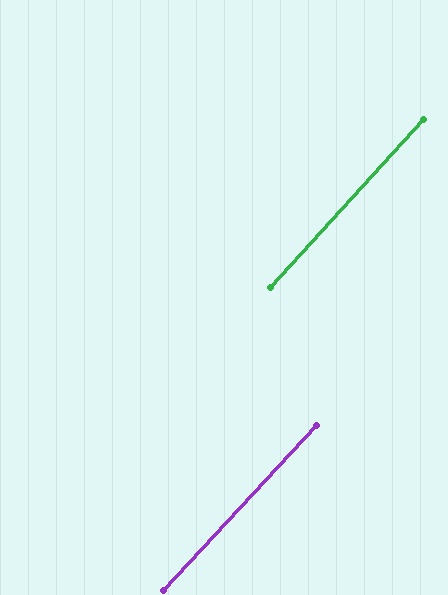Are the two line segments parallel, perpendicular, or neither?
Parallel — their directions differ by only 0.2°.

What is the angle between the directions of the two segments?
Approximately 0 degrees.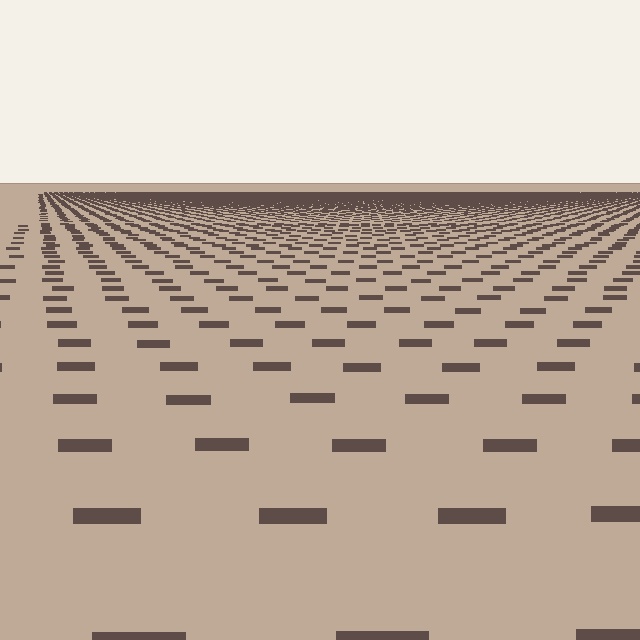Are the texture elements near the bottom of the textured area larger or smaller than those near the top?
Larger. Near the bottom, elements are closer to the viewer and appear at a bigger on-screen size.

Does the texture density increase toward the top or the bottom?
Density increases toward the top.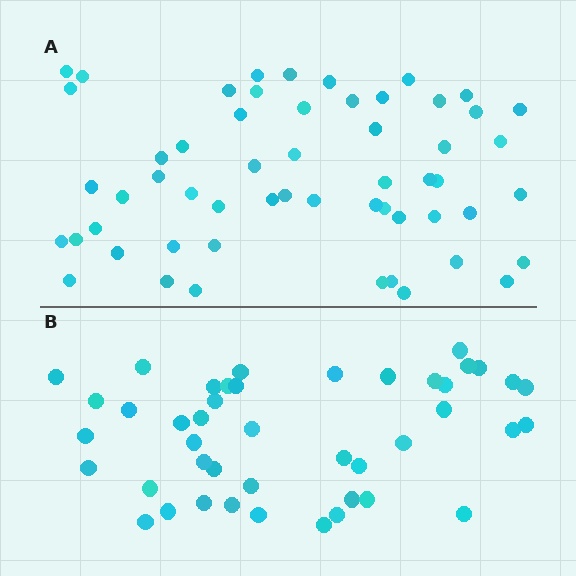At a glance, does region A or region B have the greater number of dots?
Region A (the top region) has more dots.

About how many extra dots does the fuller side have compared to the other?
Region A has roughly 12 or so more dots than region B.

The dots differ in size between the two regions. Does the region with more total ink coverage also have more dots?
No. Region B has more total ink coverage because its dots are larger, but region A actually contains more individual dots. Total area can be misleading — the number of items is what matters here.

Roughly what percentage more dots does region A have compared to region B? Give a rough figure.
About 25% more.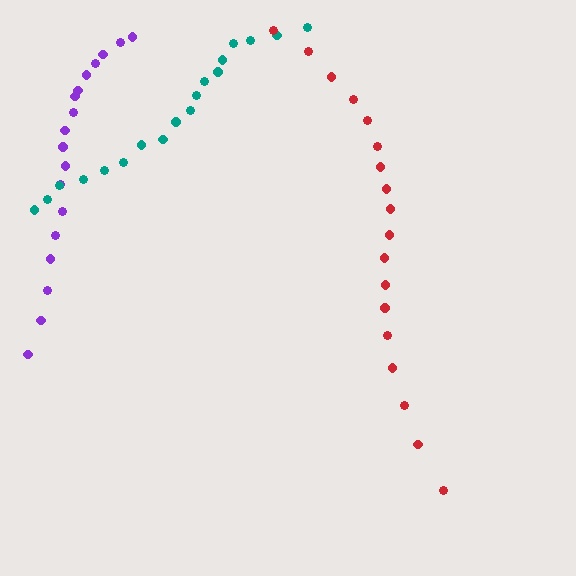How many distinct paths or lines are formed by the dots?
There are 3 distinct paths.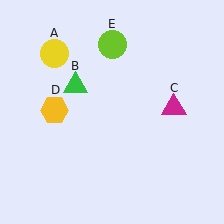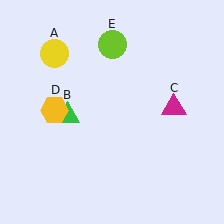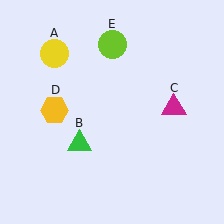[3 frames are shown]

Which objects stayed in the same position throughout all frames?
Yellow circle (object A) and magenta triangle (object C) and yellow hexagon (object D) and lime circle (object E) remained stationary.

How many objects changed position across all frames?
1 object changed position: green triangle (object B).